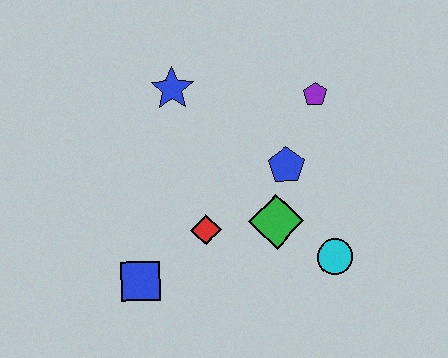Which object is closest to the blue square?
The red diamond is closest to the blue square.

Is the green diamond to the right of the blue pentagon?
No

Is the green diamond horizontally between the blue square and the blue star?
No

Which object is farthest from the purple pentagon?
The blue square is farthest from the purple pentagon.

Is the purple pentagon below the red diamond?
No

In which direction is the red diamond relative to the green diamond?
The red diamond is to the left of the green diamond.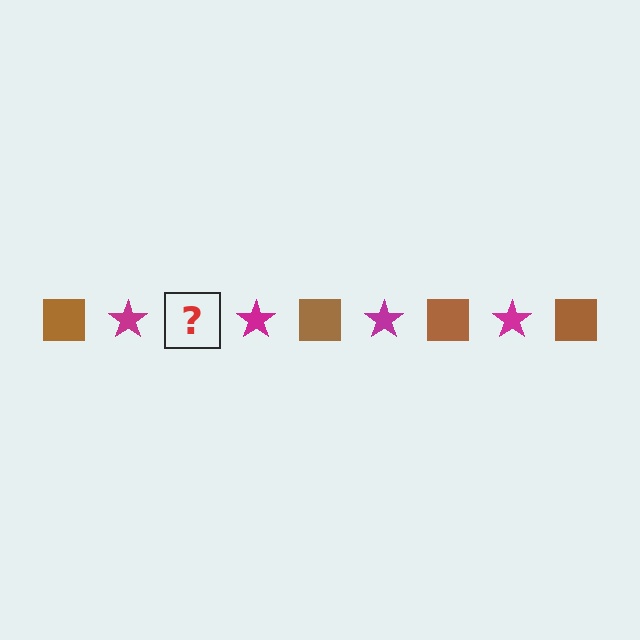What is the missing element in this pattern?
The missing element is a brown square.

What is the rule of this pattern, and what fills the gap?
The rule is that the pattern alternates between brown square and magenta star. The gap should be filled with a brown square.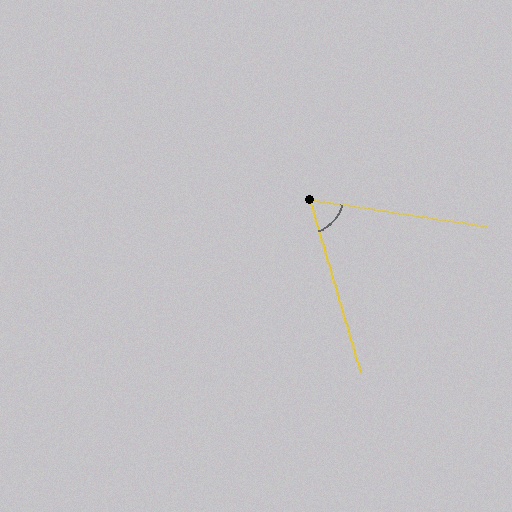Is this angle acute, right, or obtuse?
It is acute.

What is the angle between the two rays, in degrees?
Approximately 65 degrees.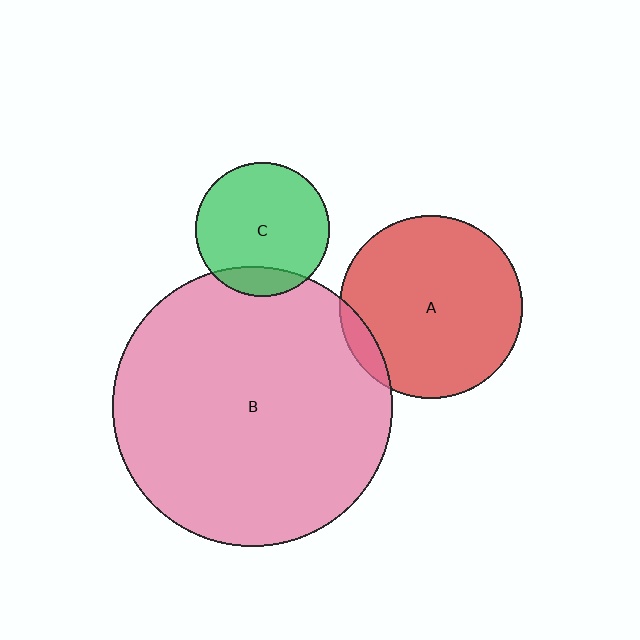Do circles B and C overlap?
Yes.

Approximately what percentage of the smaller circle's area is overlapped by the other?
Approximately 15%.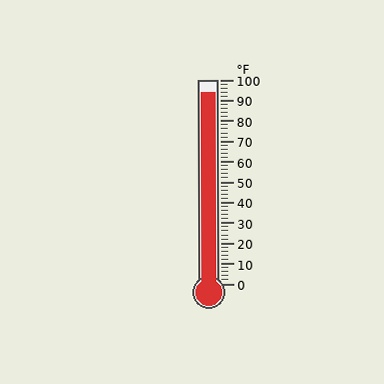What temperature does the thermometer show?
The thermometer shows approximately 94°F.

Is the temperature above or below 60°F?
The temperature is above 60°F.